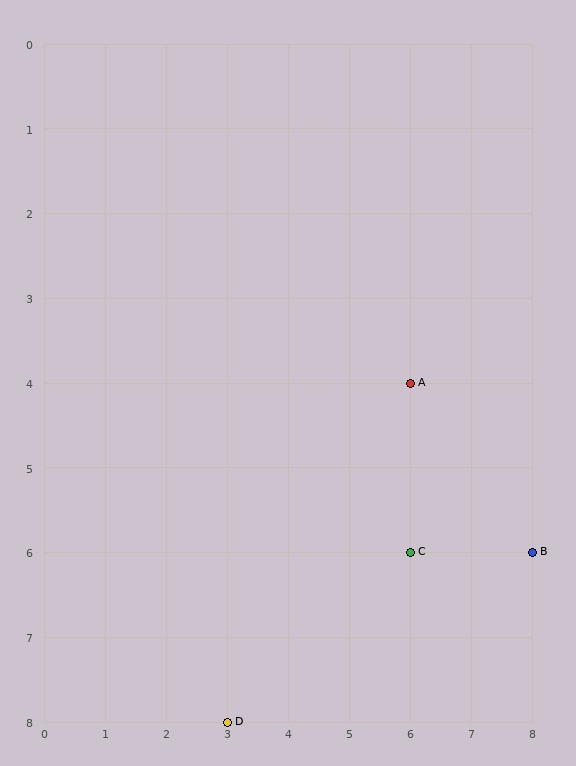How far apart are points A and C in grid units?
Points A and C are 2 rows apart.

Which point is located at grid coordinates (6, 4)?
Point A is at (6, 4).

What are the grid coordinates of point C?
Point C is at grid coordinates (6, 6).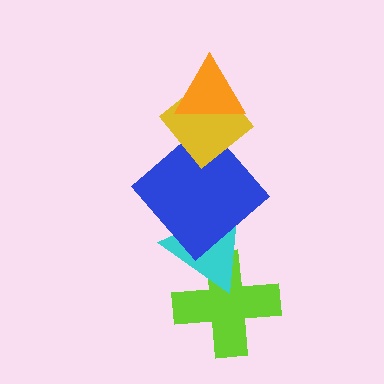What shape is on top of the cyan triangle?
The blue diamond is on top of the cyan triangle.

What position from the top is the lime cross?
The lime cross is 5th from the top.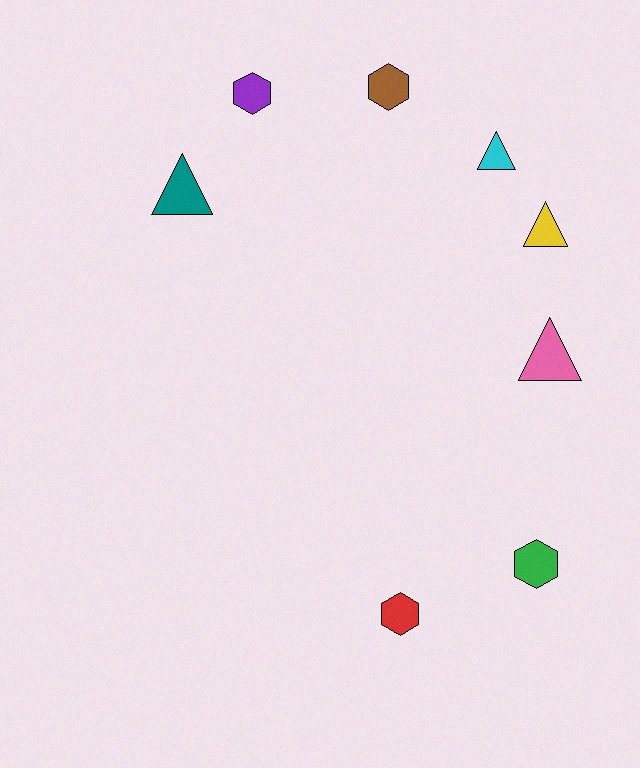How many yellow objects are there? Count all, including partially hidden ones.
There is 1 yellow object.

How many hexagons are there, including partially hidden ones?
There are 4 hexagons.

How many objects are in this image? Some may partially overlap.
There are 8 objects.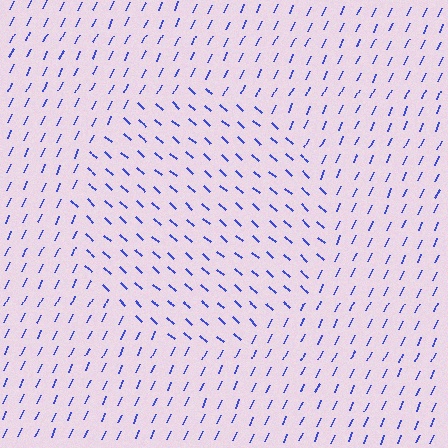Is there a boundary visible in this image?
Yes, there is a texture boundary formed by a change in line orientation.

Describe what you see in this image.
The image is filled with small blue line segments. A circle region in the image has lines oriented differently from the surrounding lines, creating a visible texture boundary.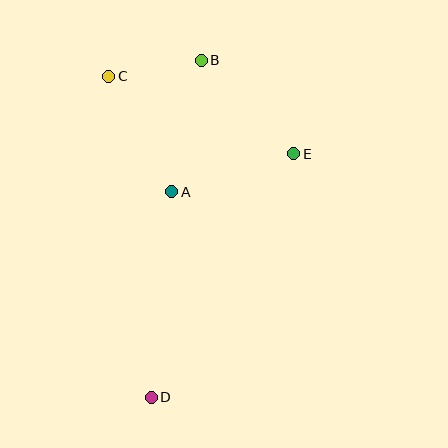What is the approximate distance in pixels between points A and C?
The distance between A and C is approximately 131 pixels.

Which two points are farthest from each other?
Points B and D are farthest from each other.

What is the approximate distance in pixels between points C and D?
The distance between C and D is approximately 323 pixels.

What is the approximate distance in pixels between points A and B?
The distance between A and B is approximately 135 pixels.